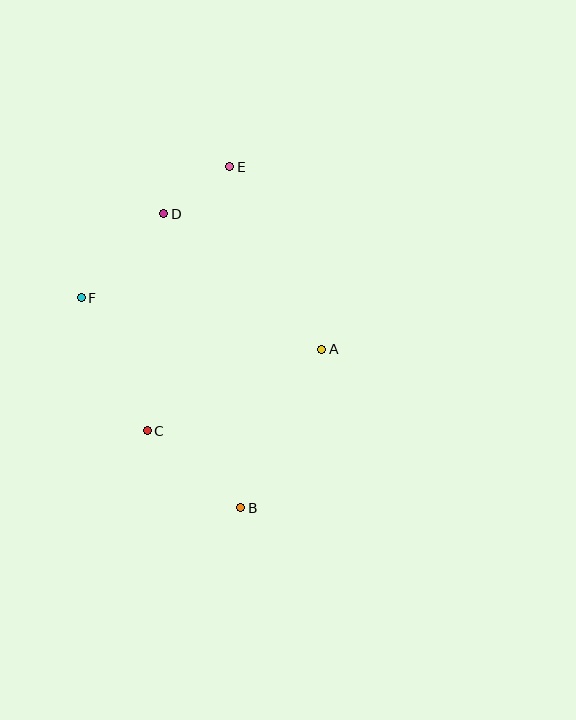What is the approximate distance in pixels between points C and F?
The distance between C and F is approximately 149 pixels.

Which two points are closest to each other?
Points D and E are closest to each other.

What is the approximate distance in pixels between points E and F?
The distance between E and F is approximately 198 pixels.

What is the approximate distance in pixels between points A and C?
The distance between A and C is approximately 193 pixels.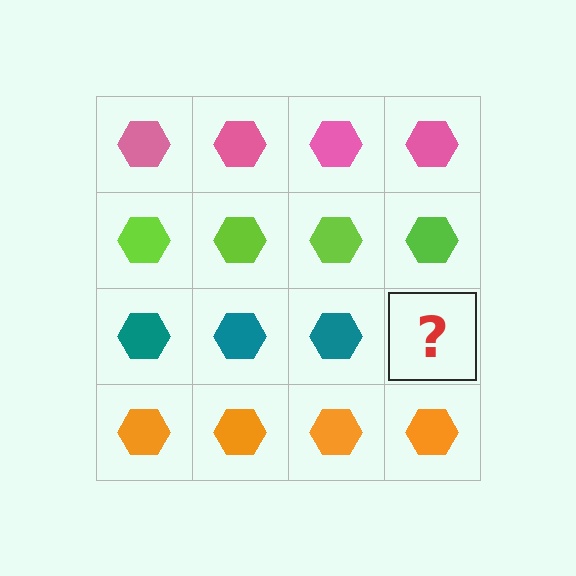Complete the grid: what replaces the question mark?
The question mark should be replaced with a teal hexagon.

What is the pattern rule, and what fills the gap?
The rule is that each row has a consistent color. The gap should be filled with a teal hexagon.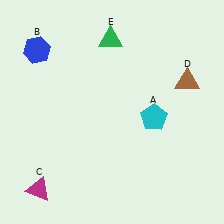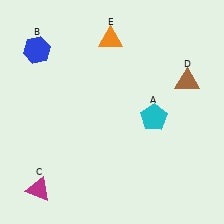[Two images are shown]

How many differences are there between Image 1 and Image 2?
There is 1 difference between the two images.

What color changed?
The triangle (E) changed from green in Image 1 to orange in Image 2.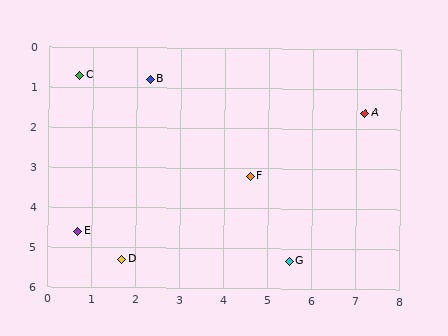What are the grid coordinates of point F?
Point F is at approximately (4.6, 3.2).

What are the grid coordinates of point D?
Point D is at approximately (1.7, 5.3).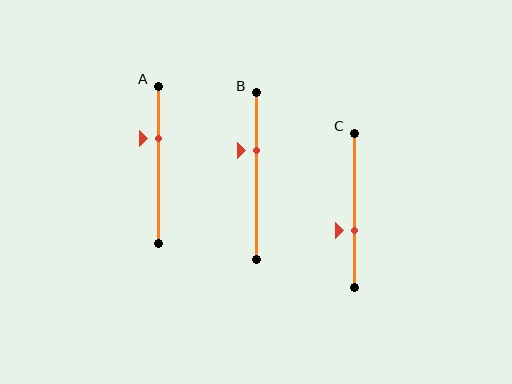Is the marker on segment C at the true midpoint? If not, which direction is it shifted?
No, the marker on segment C is shifted downward by about 13% of the segment length.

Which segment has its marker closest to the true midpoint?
Segment C has its marker closest to the true midpoint.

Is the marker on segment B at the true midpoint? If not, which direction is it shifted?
No, the marker on segment B is shifted upward by about 15% of the segment length.